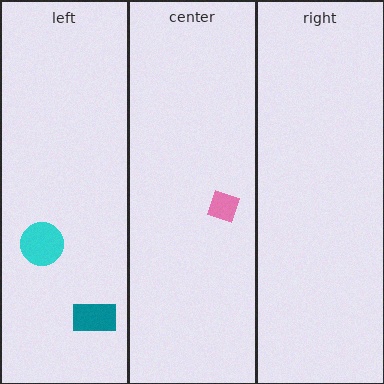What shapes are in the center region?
The pink diamond.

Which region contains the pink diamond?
The center region.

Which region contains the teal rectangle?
The left region.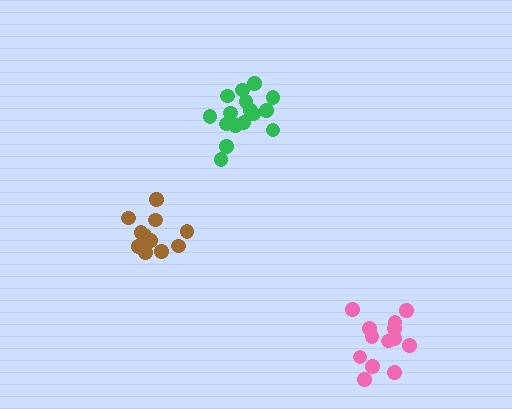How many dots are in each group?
Group 1: 16 dots, Group 2: 12 dots, Group 3: 13 dots (41 total).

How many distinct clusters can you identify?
There are 3 distinct clusters.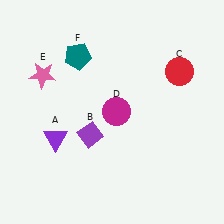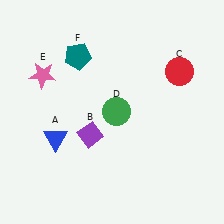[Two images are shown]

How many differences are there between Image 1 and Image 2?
There are 2 differences between the two images.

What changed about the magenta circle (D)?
In Image 1, D is magenta. In Image 2, it changed to green.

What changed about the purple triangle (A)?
In Image 1, A is purple. In Image 2, it changed to blue.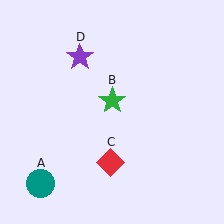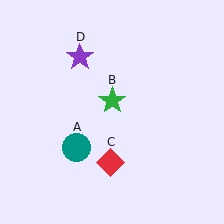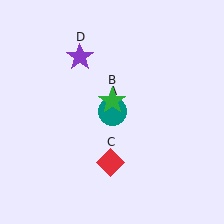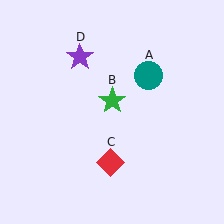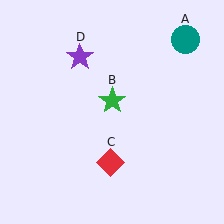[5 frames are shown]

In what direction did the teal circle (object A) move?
The teal circle (object A) moved up and to the right.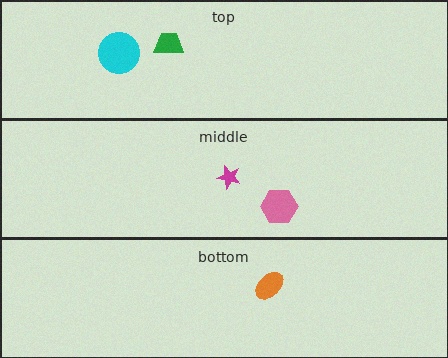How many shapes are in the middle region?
2.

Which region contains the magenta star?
The middle region.